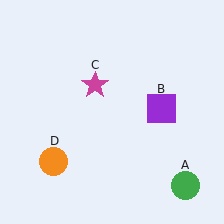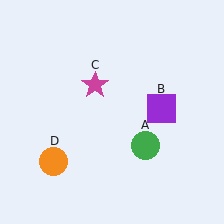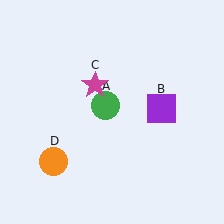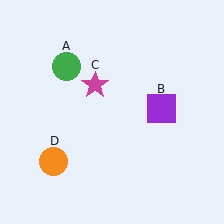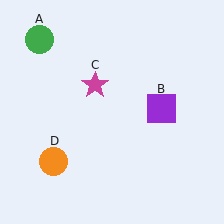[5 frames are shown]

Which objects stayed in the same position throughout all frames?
Purple square (object B) and magenta star (object C) and orange circle (object D) remained stationary.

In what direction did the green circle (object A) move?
The green circle (object A) moved up and to the left.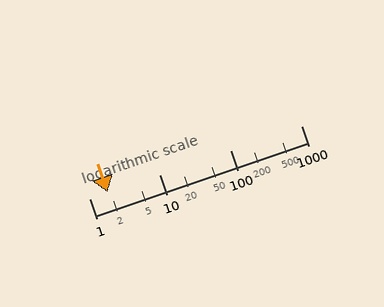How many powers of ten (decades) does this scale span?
The scale spans 3 decades, from 1 to 1000.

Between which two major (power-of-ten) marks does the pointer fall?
The pointer is between 1 and 10.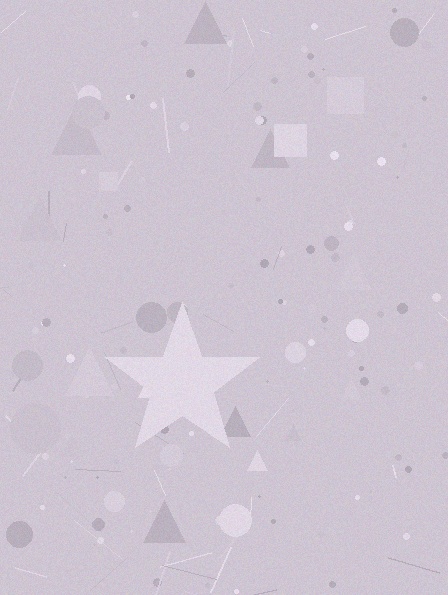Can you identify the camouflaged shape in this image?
The camouflaged shape is a star.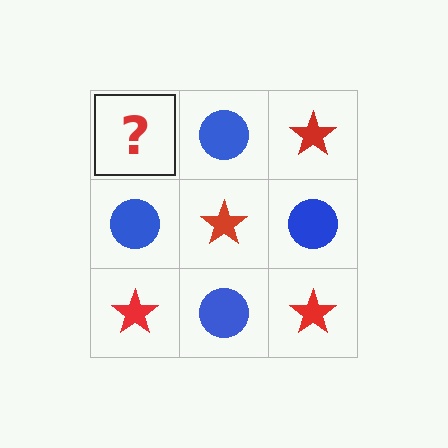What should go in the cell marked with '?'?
The missing cell should contain a red star.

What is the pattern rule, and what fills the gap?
The rule is that it alternates red star and blue circle in a checkerboard pattern. The gap should be filled with a red star.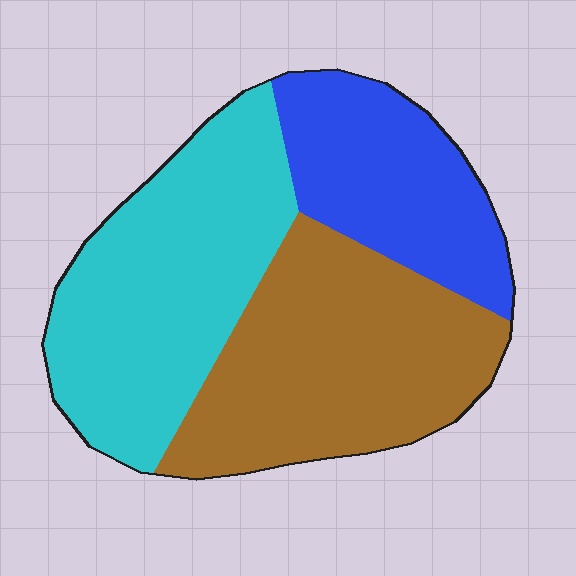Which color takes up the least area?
Blue, at roughly 25%.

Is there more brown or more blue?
Brown.